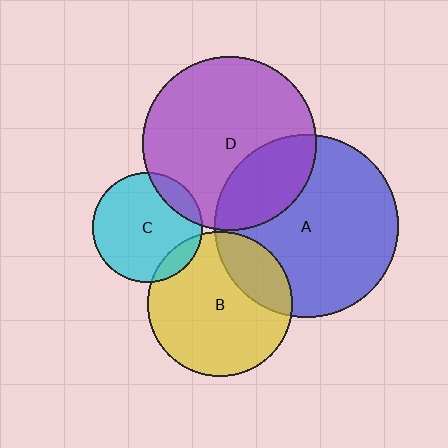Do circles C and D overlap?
Yes.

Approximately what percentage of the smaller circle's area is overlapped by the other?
Approximately 15%.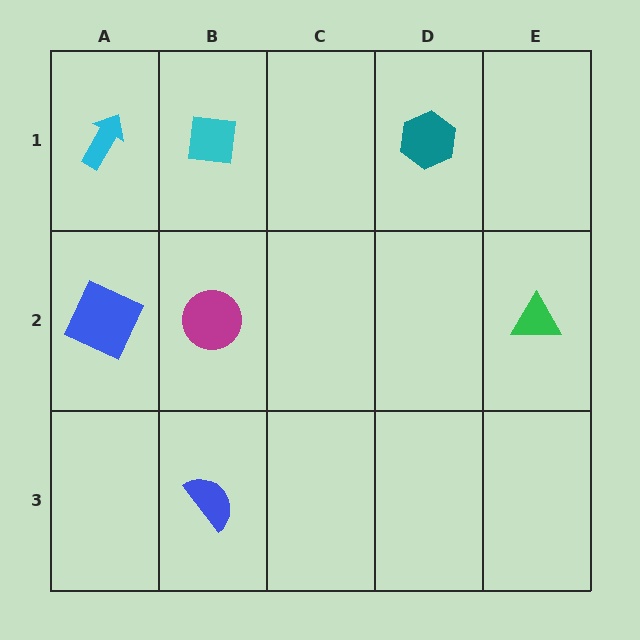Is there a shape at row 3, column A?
No, that cell is empty.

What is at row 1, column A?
A cyan arrow.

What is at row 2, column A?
A blue square.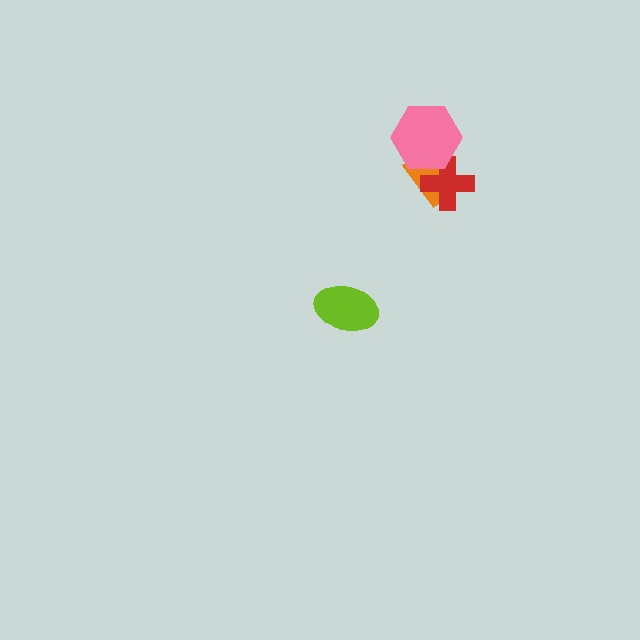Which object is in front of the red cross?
The pink hexagon is in front of the red cross.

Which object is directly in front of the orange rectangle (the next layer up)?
The red cross is directly in front of the orange rectangle.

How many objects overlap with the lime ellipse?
0 objects overlap with the lime ellipse.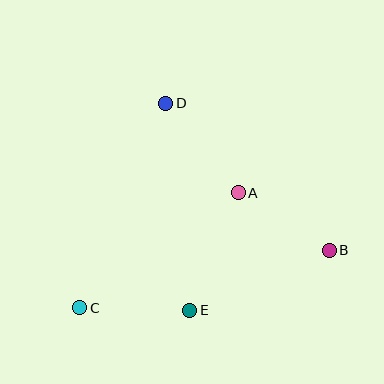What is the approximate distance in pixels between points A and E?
The distance between A and E is approximately 127 pixels.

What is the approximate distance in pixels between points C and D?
The distance between C and D is approximately 222 pixels.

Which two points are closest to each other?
Points A and B are closest to each other.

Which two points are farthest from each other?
Points B and C are farthest from each other.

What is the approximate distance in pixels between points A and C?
The distance between A and C is approximately 196 pixels.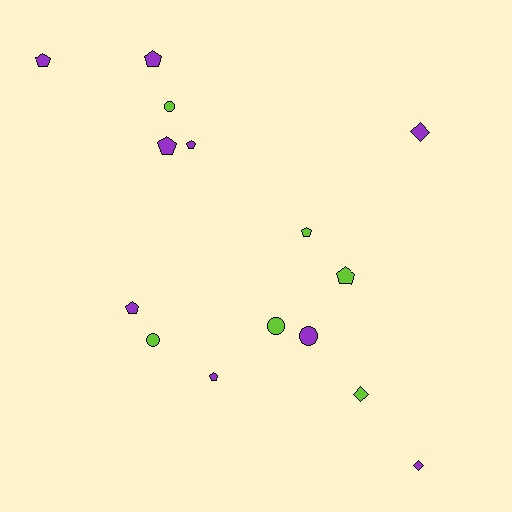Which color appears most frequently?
Purple, with 9 objects.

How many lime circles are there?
There are 3 lime circles.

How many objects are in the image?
There are 15 objects.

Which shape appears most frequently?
Pentagon, with 8 objects.